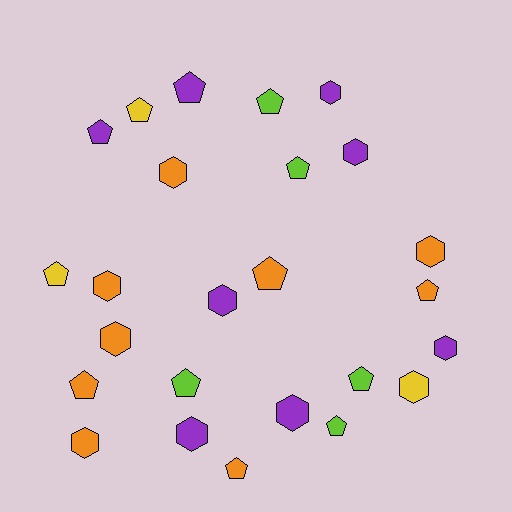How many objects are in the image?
There are 25 objects.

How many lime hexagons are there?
There are no lime hexagons.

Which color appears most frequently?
Orange, with 9 objects.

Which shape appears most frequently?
Pentagon, with 13 objects.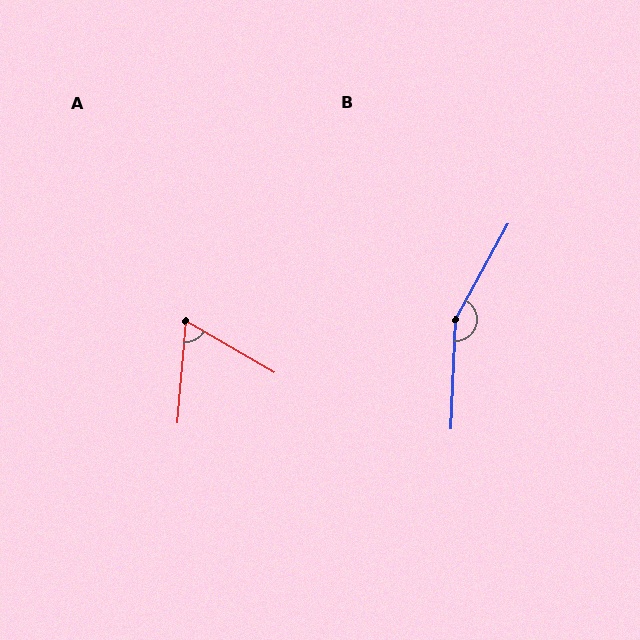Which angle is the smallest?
A, at approximately 64 degrees.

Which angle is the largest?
B, at approximately 153 degrees.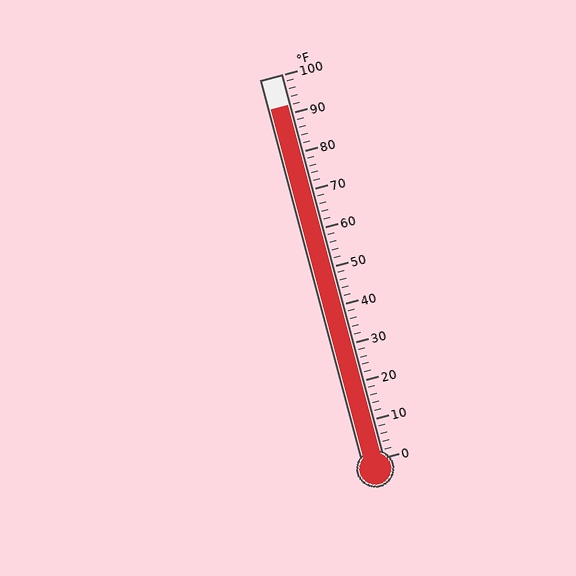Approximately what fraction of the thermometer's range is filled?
The thermometer is filled to approximately 90% of its range.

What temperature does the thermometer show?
The thermometer shows approximately 92°F.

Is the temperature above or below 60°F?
The temperature is above 60°F.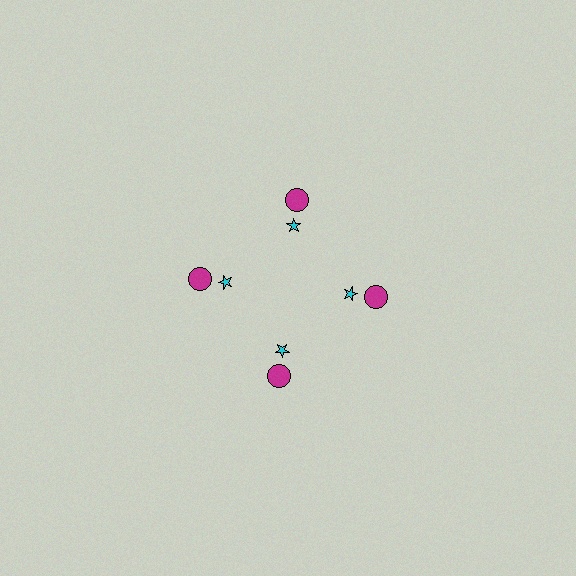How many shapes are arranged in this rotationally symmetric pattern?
There are 8 shapes, arranged in 4 groups of 2.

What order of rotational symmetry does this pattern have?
This pattern has 4-fold rotational symmetry.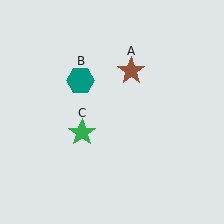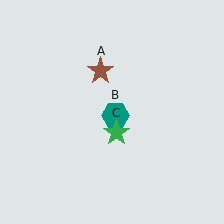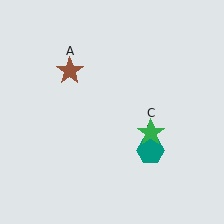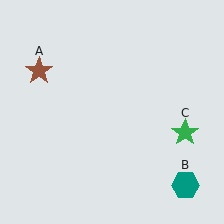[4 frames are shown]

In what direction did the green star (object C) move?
The green star (object C) moved right.